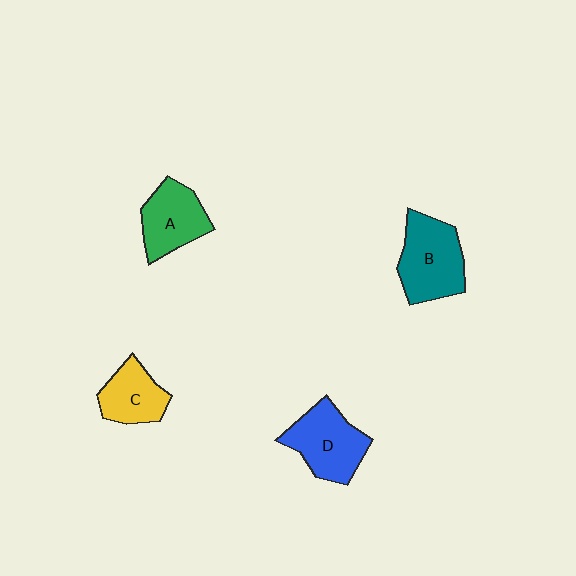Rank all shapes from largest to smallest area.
From largest to smallest: B (teal), D (blue), A (green), C (yellow).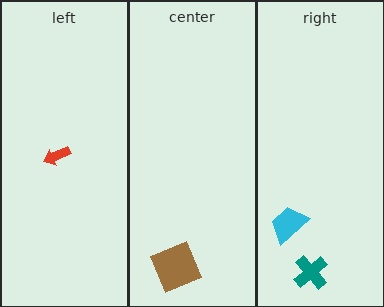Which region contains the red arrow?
The left region.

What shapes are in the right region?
The teal cross, the cyan trapezoid.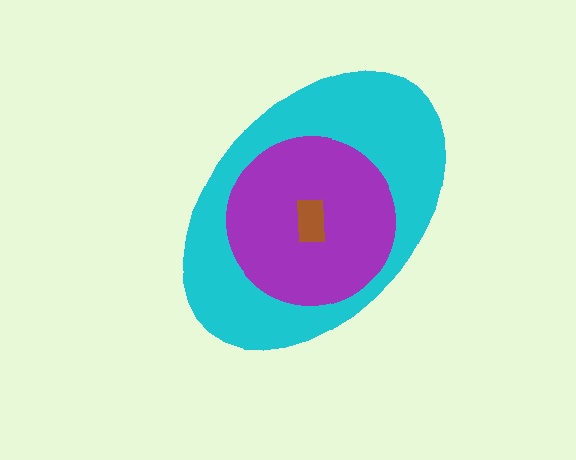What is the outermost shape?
The cyan ellipse.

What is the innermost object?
The brown rectangle.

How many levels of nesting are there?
3.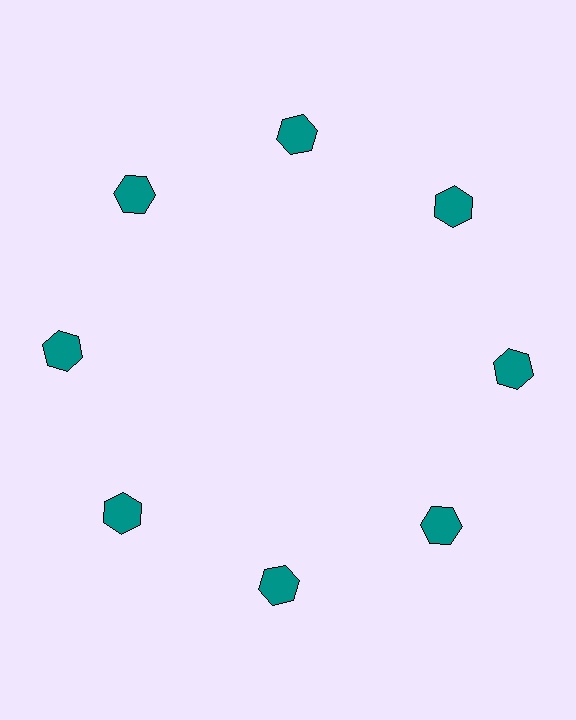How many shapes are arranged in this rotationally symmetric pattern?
There are 8 shapes, arranged in 8 groups of 1.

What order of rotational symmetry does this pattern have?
This pattern has 8-fold rotational symmetry.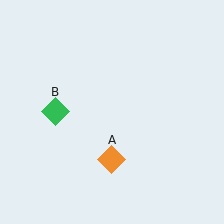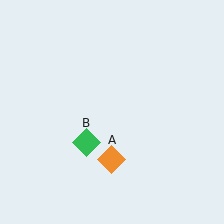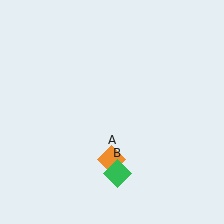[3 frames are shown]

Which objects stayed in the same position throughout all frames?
Orange diamond (object A) remained stationary.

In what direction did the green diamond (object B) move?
The green diamond (object B) moved down and to the right.